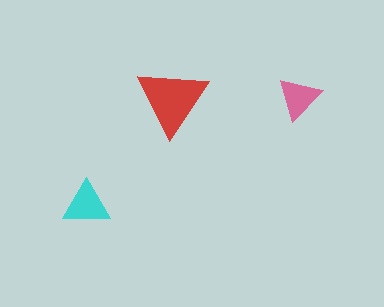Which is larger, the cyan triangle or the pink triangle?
The cyan one.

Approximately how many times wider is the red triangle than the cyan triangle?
About 1.5 times wider.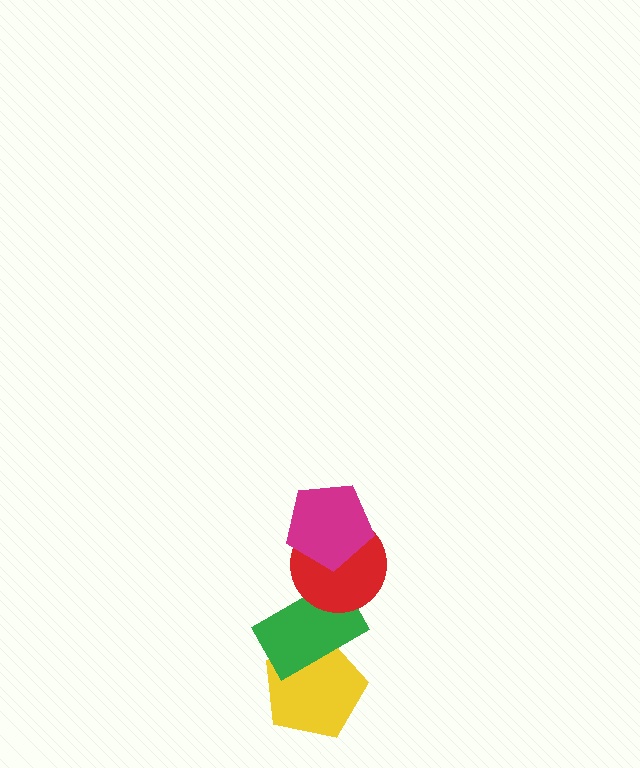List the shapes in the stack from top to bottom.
From top to bottom: the magenta pentagon, the red circle, the green rectangle, the yellow pentagon.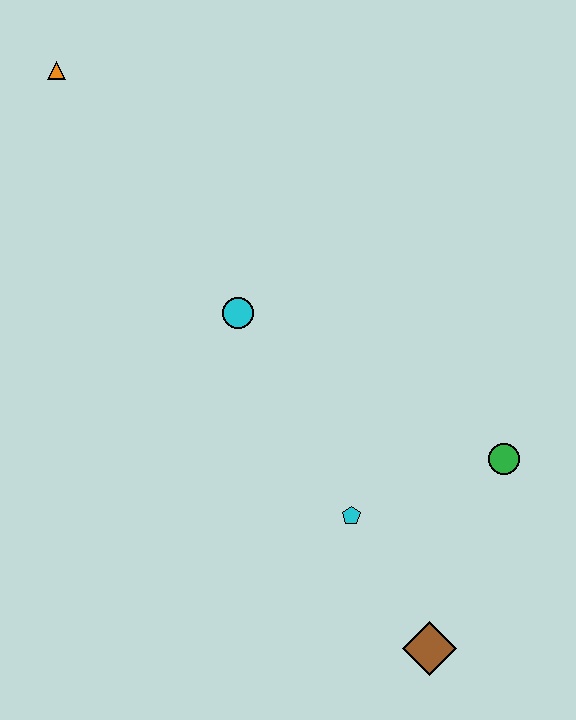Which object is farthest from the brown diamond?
The orange triangle is farthest from the brown diamond.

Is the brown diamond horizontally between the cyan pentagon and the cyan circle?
No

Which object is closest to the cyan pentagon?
The brown diamond is closest to the cyan pentagon.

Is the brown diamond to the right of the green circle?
No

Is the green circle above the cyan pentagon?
Yes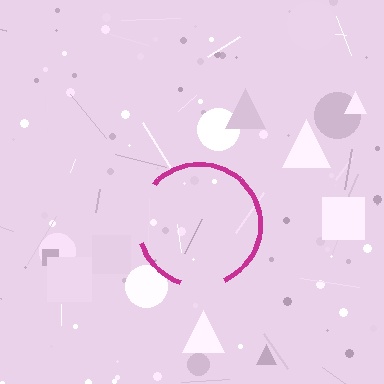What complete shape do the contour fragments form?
The contour fragments form a circle.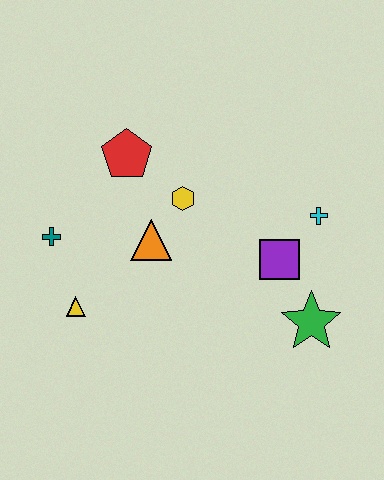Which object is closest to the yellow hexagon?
The orange triangle is closest to the yellow hexagon.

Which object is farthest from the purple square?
The teal cross is farthest from the purple square.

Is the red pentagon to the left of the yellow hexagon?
Yes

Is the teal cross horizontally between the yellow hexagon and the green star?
No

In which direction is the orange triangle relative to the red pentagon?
The orange triangle is below the red pentagon.